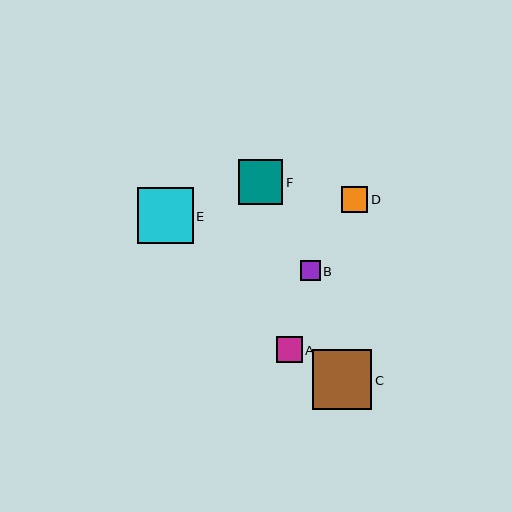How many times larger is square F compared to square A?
Square F is approximately 1.7 times the size of square A.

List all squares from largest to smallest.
From largest to smallest: C, E, F, D, A, B.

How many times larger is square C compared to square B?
Square C is approximately 3.1 times the size of square B.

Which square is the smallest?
Square B is the smallest with a size of approximately 19 pixels.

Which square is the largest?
Square C is the largest with a size of approximately 60 pixels.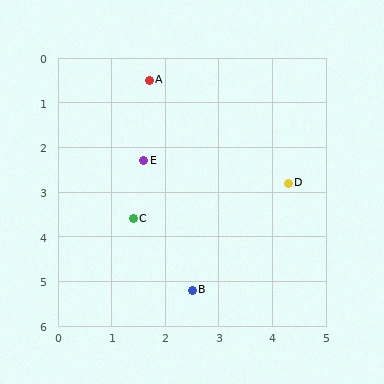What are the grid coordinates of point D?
Point D is at approximately (4.3, 2.8).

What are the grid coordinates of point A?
Point A is at approximately (1.7, 0.5).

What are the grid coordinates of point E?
Point E is at approximately (1.6, 2.3).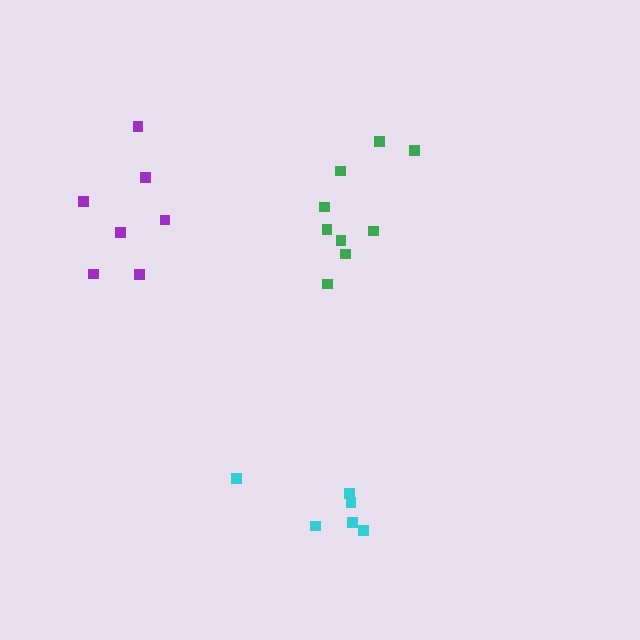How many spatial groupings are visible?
There are 3 spatial groupings.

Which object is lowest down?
The cyan cluster is bottommost.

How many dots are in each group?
Group 1: 6 dots, Group 2: 7 dots, Group 3: 9 dots (22 total).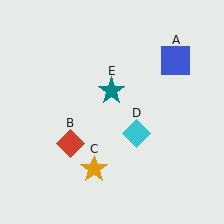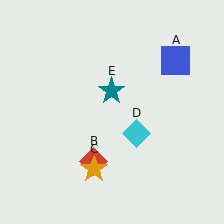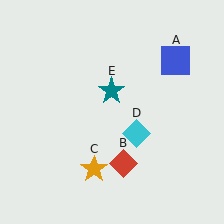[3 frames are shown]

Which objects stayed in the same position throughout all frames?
Blue square (object A) and orange star (object C) and cyan diamond (object D) and teal star (object E) remained stationary.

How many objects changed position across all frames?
1 object changed position: red diamond (object B).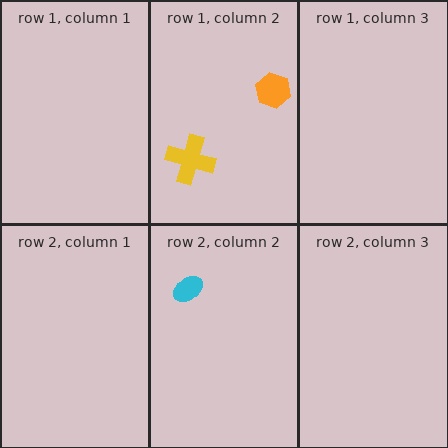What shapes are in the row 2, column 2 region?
The cyan ellipse.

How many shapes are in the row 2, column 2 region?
1.